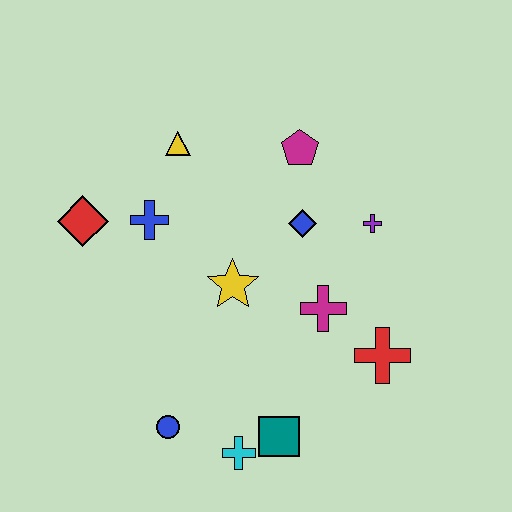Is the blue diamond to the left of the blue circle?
No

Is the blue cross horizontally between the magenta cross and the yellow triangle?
No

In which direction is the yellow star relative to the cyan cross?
The yellow star is above the cyan cross.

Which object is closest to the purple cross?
The blue diamond is closest to the purple cross.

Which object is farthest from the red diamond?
The red cross is farthest from the red diamond.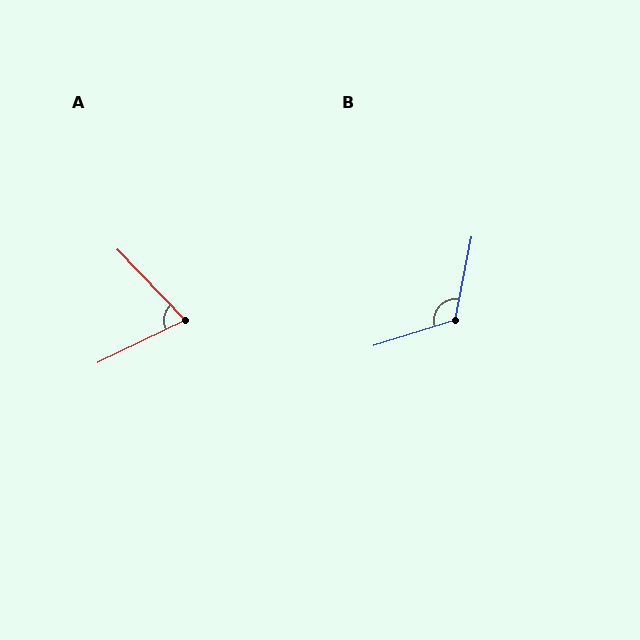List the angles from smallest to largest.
A (72°), B (118°).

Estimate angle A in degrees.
Approximately 72 degrees.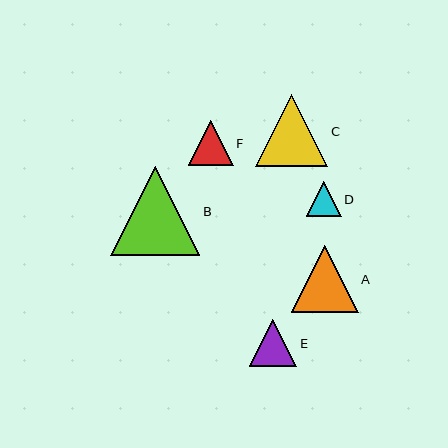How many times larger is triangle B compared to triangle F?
Triangle B is approximately 2.0 times the size of triangle F.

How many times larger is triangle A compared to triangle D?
Triangle A is approximately 1.9 times the size of triangle D.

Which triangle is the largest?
Triangle B is the largest with a size of approximately 89 pixels.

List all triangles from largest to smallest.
From largest to smallest: B, C, A, E, F, D.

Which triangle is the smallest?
Triangle D is the smallest with a size of approximately 35 pixels.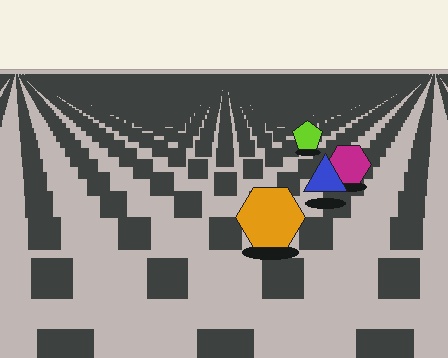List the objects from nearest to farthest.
From nearest to farthest: the orange hexagon, the blue triangle, the magenta hexagon, the lime pentagon.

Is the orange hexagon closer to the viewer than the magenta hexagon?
Yes. The orange hexagon is closer — you can tell from the texture gradient: the ground texture is coarser near it.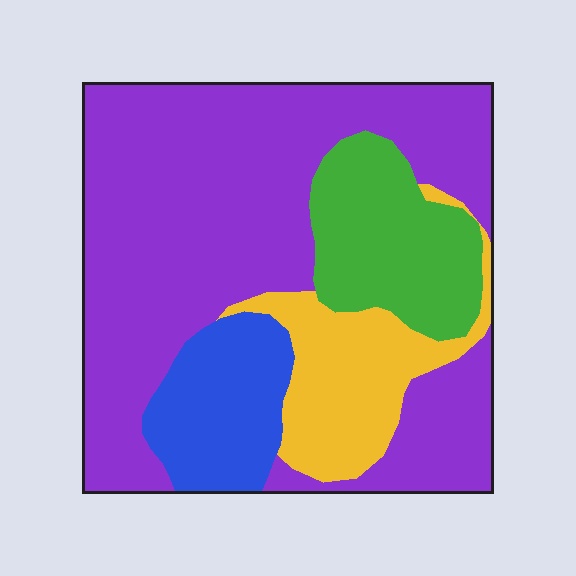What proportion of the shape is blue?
Blue covers roughly 10% of the shape.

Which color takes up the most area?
Purple, at roughly 60%.